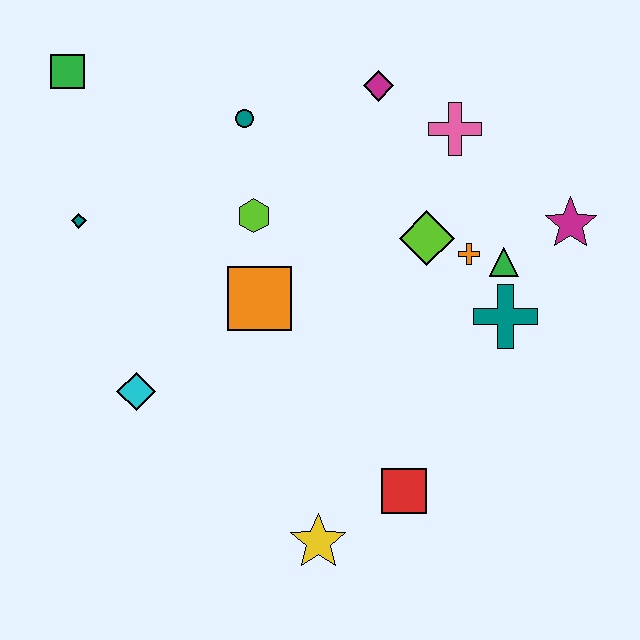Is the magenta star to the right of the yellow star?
Yes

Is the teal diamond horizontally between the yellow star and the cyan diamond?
No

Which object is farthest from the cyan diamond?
The magenta star is farthest from the cyan diamond.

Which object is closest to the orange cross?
The green triangle is closest to the orange cross.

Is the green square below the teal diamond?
No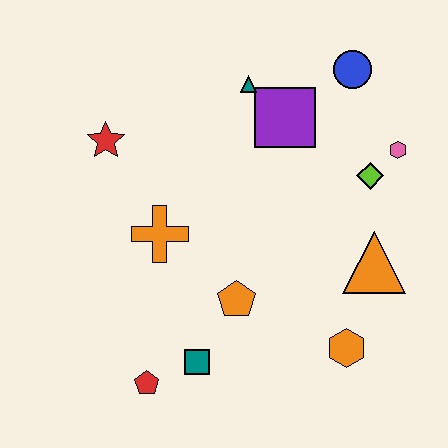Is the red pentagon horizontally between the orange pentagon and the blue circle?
No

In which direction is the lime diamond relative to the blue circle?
The lime diamond is below the blue circle.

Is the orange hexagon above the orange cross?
No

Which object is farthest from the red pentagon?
The blue circle is farthest from the red pentagon.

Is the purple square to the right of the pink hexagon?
No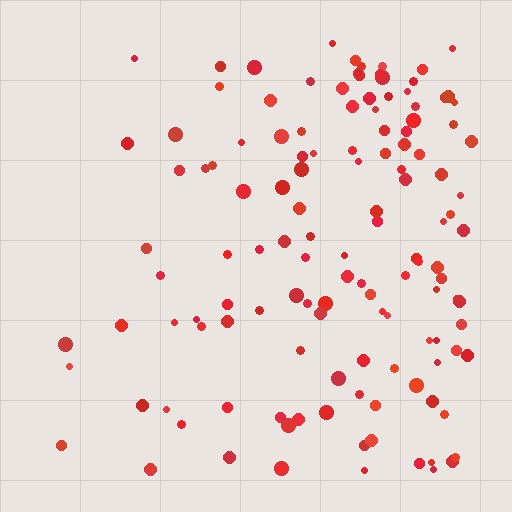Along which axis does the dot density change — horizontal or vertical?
Horizontal.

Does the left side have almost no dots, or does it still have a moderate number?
Still a moderate number, just noticeably fewer than the right.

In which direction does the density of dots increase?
From left to right, with the right side densest.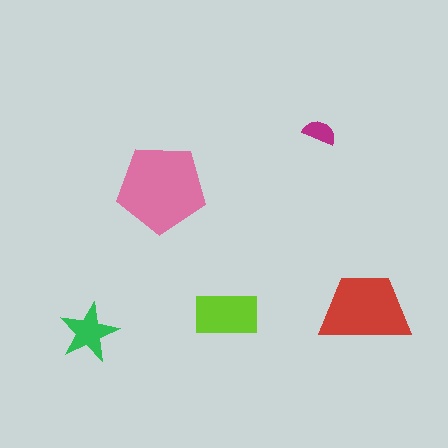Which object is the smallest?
The magenta semicircle.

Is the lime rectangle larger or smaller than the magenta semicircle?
Larger.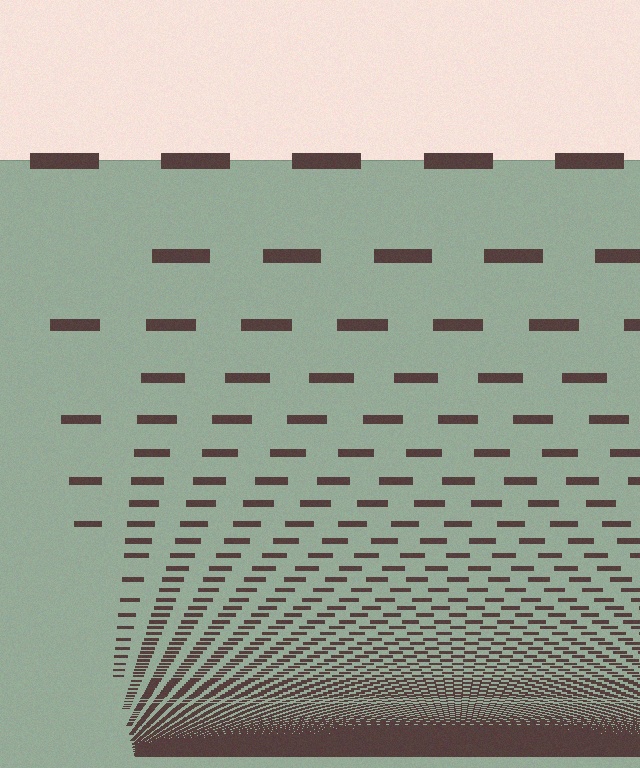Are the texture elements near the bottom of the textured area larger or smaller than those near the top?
Smaller. The gradient is inverted — elements near the bottom are smaller and denser.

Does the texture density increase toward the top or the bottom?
Density increases toward the bottom.